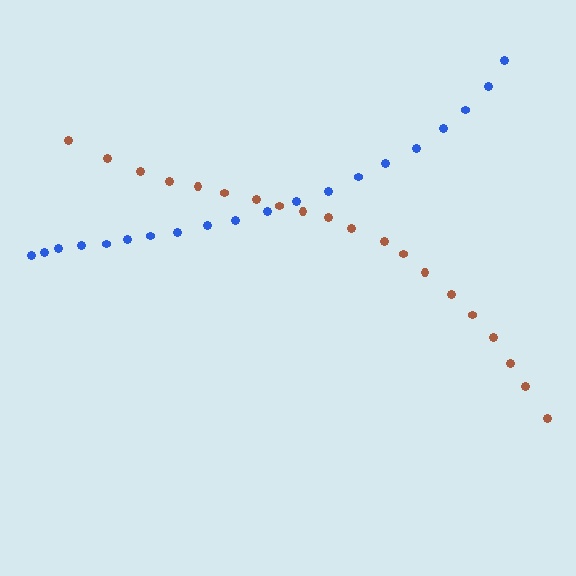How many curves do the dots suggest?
There are 2 distinct paths.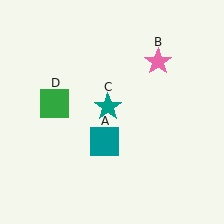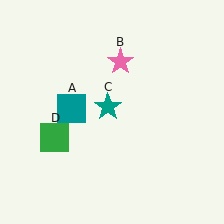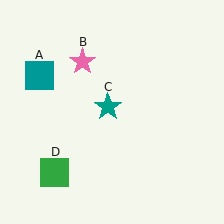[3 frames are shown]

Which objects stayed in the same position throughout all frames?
Teal star (object C) remained stationary.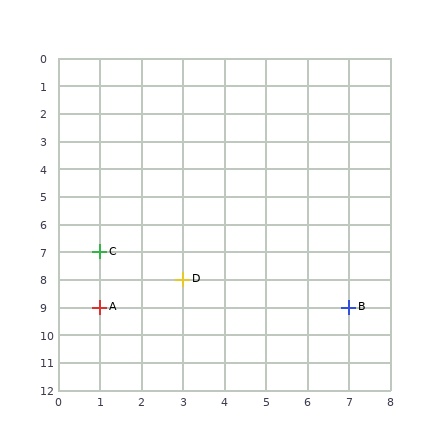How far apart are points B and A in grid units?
Points B and A are 6 columns apart.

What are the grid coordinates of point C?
Point C is at grid coordinates (1, 7).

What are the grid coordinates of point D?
Point D is at grid coordinates (3, 8).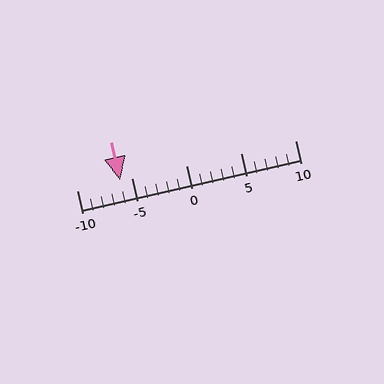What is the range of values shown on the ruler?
The ruler shows values from -10 to 10.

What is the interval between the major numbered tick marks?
The major tick marks are spaced 5 units apart.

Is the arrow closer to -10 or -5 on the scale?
The arrow is closer to -5.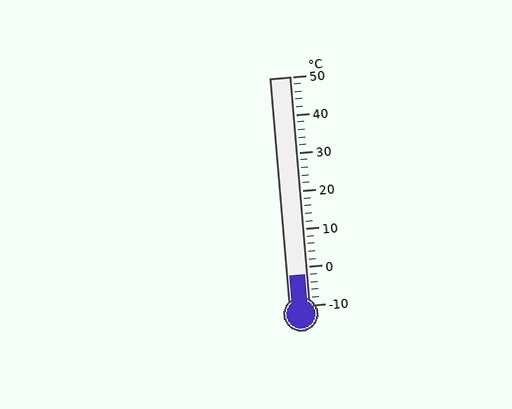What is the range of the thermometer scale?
The thermometer scale ranges from -10°C to 50°C.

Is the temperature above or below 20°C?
The temperature is below 20°C.